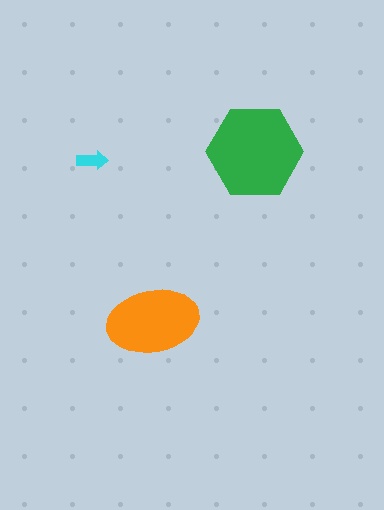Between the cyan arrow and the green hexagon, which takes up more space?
The green hexagon.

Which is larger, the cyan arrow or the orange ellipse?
The orange ellipse.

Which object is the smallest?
The cyan arrow.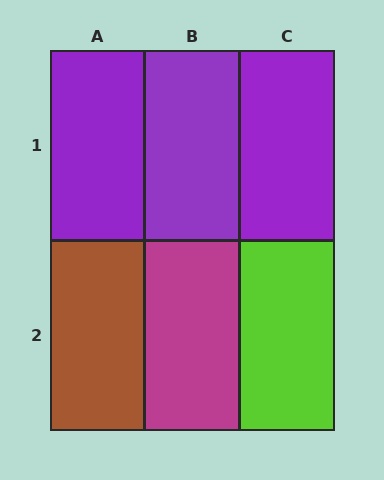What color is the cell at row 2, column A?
Brown.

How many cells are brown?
1 cell is brown.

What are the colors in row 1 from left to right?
Purple, purple, purple.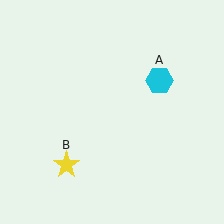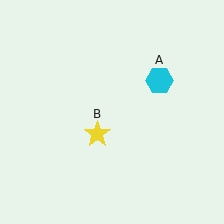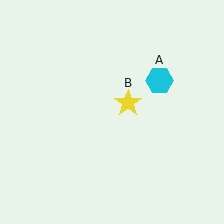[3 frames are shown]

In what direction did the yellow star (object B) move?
The yellow star (object B) moved up and to the right.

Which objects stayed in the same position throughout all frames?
Cyan hexagon (object A) remained stationary.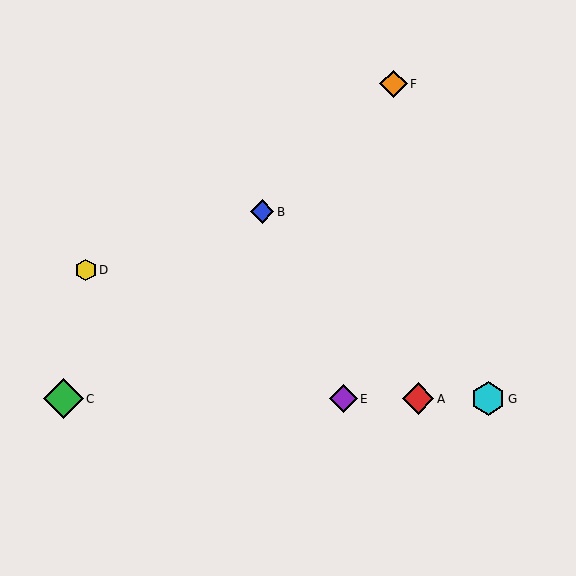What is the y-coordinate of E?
Object E is at y≈399.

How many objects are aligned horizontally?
4 objects (A, C, E, G) are aligned horizontally.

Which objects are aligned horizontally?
Objects A, C, E, G are aligned horizontally.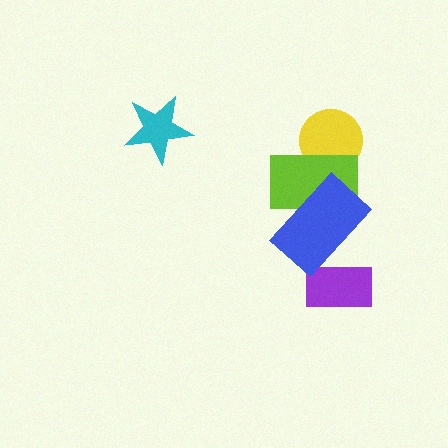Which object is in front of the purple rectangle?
The blue rectangle is in front of the purple rectangle.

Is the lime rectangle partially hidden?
Yes, it is partially covered by another shape.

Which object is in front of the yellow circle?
The lime rectangle is in front of the yellow circle.